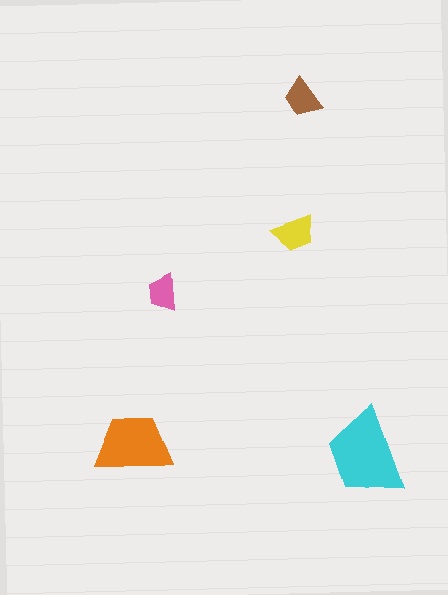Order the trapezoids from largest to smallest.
the cyan one, the orange one, the yellow one, the brown one, the pink one.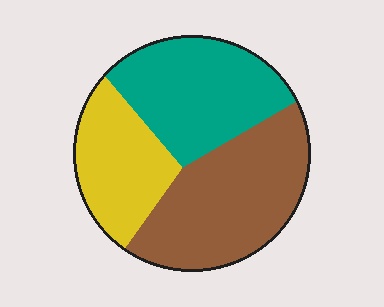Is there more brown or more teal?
Brown.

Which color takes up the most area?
Brown, at roughly 40%.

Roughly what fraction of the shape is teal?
Teal takes up between a quarter and a half of the shape.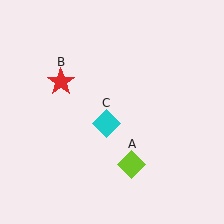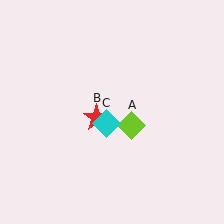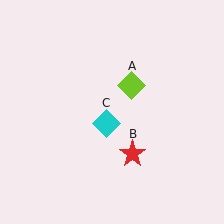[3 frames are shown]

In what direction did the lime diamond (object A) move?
The lime diamond (object A) moved up.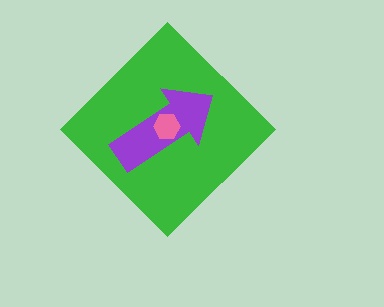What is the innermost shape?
The pink hexagon.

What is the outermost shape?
The green diamond.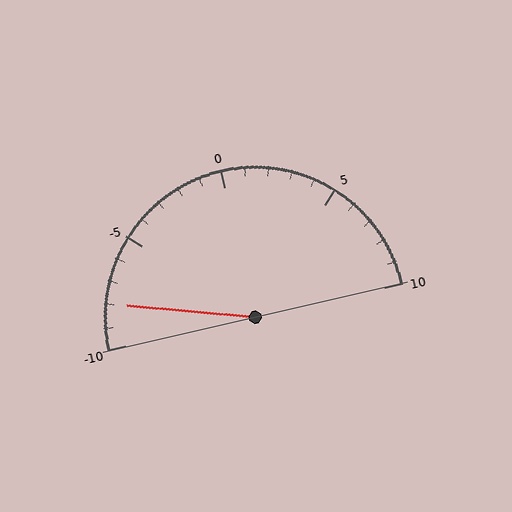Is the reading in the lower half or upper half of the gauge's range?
The reading is in the lower half of the range (-10 to 10).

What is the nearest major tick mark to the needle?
The nearest major tick mark is -10.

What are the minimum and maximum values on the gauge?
The gauge ranges from -10 to 10.